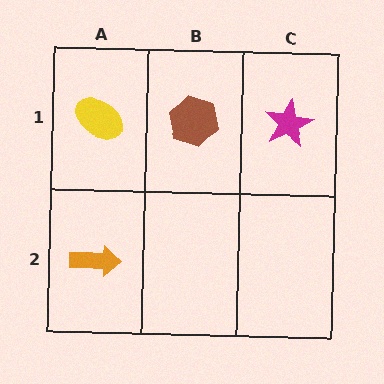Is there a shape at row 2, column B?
No, that cell is empty.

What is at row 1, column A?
A yellow ellipse.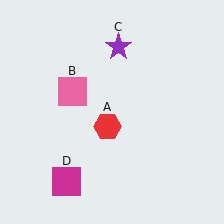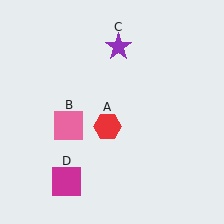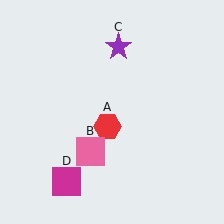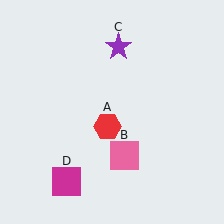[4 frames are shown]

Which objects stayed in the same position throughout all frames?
Red hexagon (object A) and purple star (object C) and magenta square (object D) remained stationary.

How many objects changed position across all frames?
1 object changed position: pink square (object B).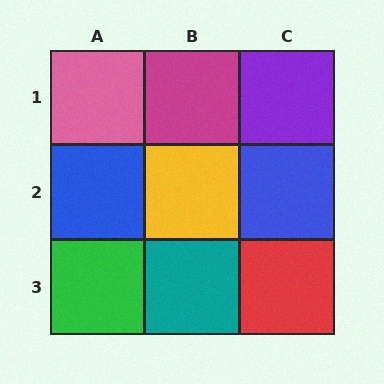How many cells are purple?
1 cell is purple.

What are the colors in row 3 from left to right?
Green, teal, red.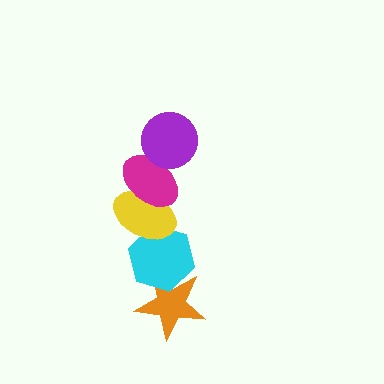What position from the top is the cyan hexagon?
The cyan hexagon is 4th from the top.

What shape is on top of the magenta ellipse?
The purple circle is on top of the magenta ellipse.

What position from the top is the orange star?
The orange star is 5th from the top.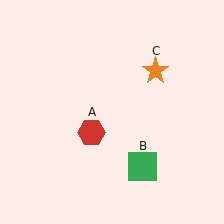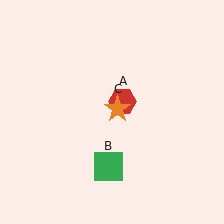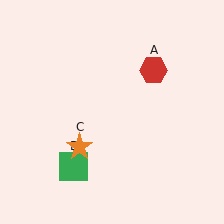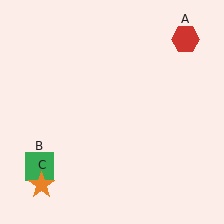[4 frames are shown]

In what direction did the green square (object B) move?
The green square (object B) moved left.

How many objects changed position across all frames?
3 objects changed position: red hexagon (object A), green square (object B), orange star (object C).